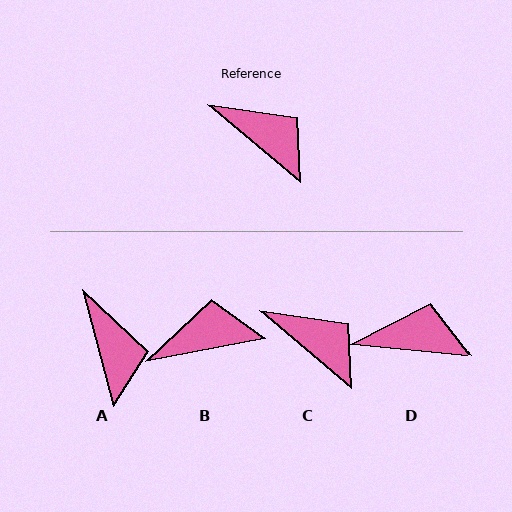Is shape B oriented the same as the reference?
No, it is off by about 52 degrees.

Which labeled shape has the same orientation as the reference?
C.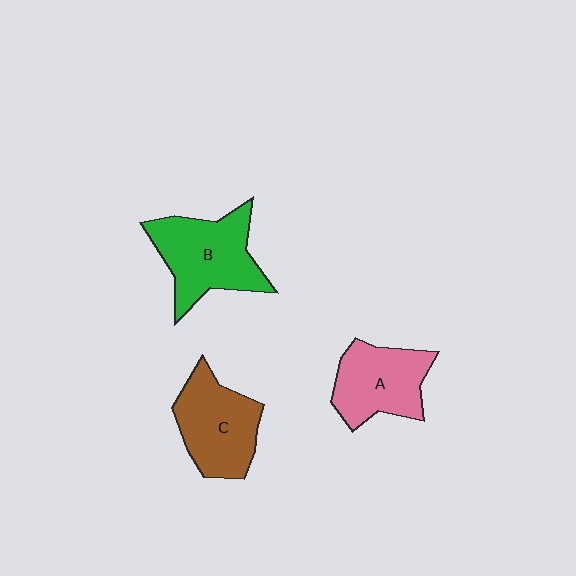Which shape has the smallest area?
Shape A (pink).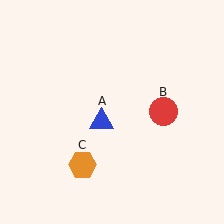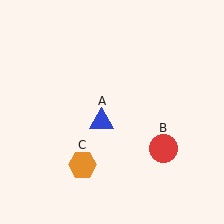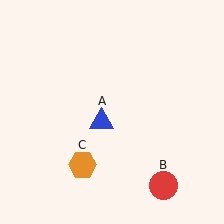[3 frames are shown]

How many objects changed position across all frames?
1 object changed position: red circle (object B).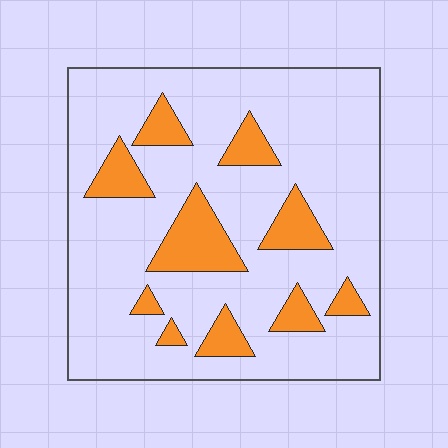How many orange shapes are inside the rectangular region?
10.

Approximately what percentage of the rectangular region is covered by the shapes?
Approximately 20%.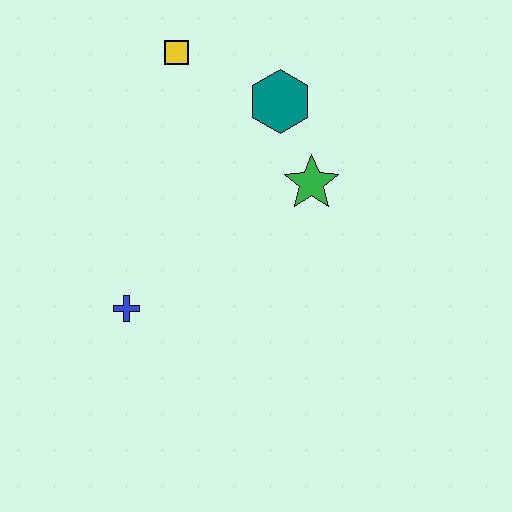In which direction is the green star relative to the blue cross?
The green star is to the right of the blue cross.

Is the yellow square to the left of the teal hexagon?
Yes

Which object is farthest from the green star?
The blue cross is farthest from the green star.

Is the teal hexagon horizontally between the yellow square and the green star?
Yes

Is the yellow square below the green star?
No